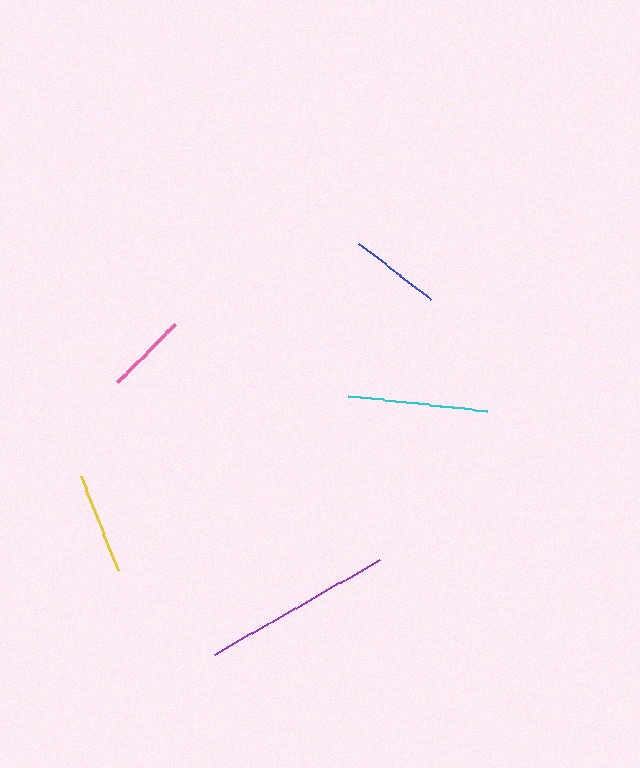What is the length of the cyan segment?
The cyan segment is approximately 140 pixels long.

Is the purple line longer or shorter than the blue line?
The purple line is longer than the blue line.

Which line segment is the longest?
The purple line is the longest at approximately 190 pixels.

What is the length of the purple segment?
The purple segment is approximately 190 pixels long.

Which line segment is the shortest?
The pink line is the shortest at approximately 83 pixels.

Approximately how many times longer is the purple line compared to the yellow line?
The purple line is approximately 1.9 times the length of the yellow line.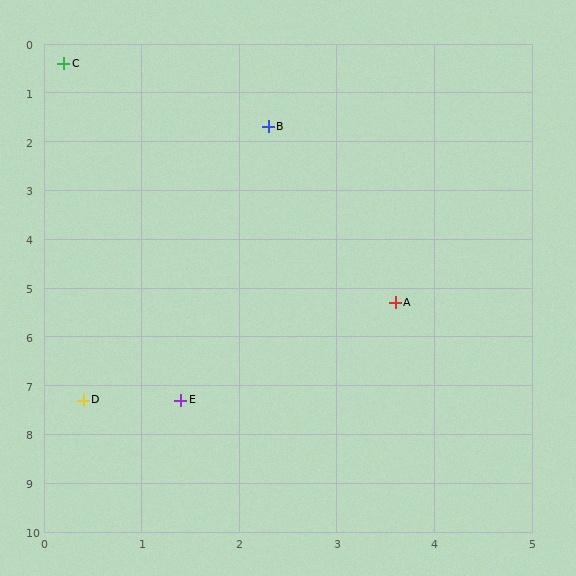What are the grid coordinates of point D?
Point D is at approximately (0.4, 7.3).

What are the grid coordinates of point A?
Point A is at approximately (3.6, 5.3).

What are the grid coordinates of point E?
Point E is at approximately (1.4, 7.3).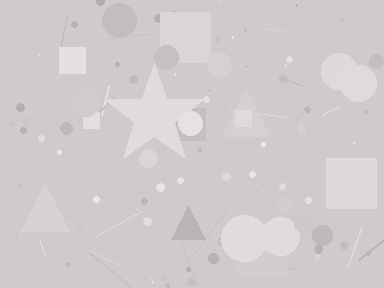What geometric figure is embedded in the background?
A star is embedded in the background.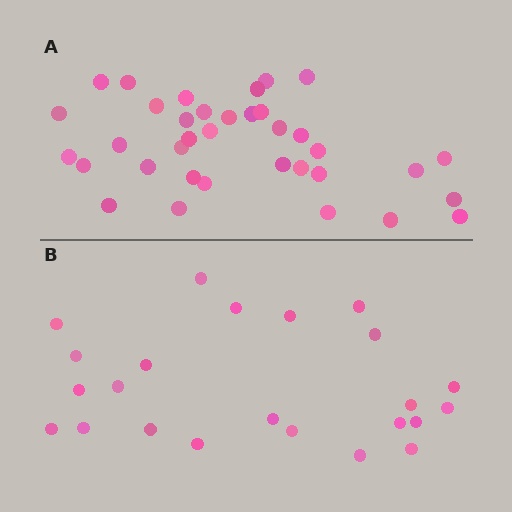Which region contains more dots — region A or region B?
Region A (the top region) has more dots.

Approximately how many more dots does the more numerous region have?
Region A has approximately 15 more dots than region B.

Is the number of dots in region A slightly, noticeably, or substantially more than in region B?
Region A has substantially more. The ratio is roughly 1.6 to 1.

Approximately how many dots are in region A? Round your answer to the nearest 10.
About 40 dots. (The exact count is 36, which rounds to 40.)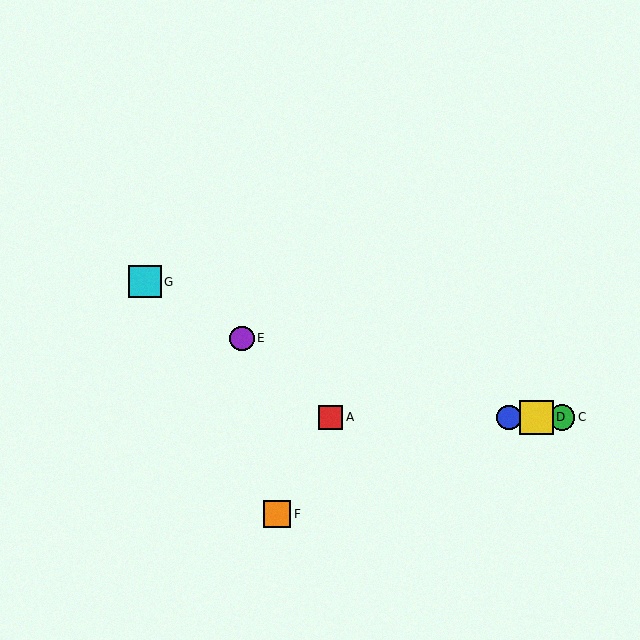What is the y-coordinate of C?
Object C is at y≈417.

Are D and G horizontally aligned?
No, D is at y≈417 and G is at y≈282.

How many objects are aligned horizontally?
4 objects (A, B, C, D) are aligned horizontally.